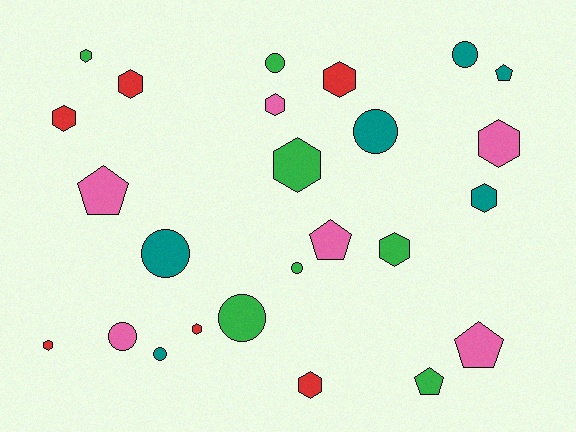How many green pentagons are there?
There is 1 green pentagon.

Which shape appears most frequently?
Hexagon, with 12 objects.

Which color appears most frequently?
Green, with 7 objects.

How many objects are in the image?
There are 25 objects.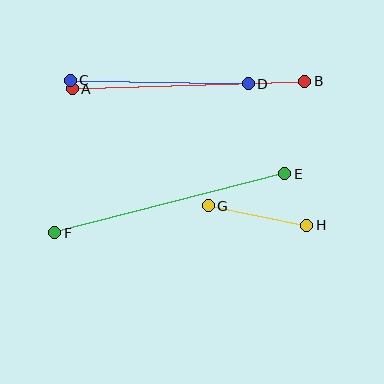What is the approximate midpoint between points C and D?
The midpoint is at approximately (159, 82) pixels.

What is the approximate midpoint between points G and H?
The midpoint is at approximately (258, 215) pixels.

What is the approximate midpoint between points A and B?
The midpoint is at approximately (188, 85) pixels.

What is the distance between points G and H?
The distance is approximately 101 pixels.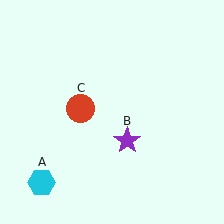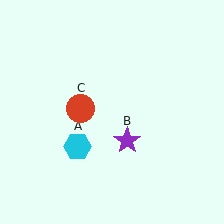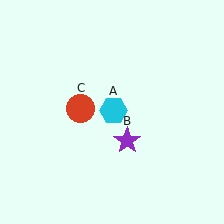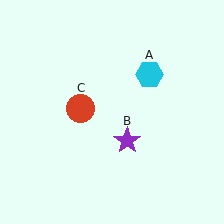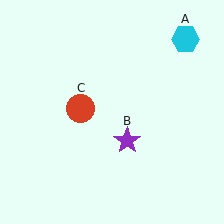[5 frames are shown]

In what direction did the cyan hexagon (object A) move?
The cyan hexagon (object A) moved up and to the right.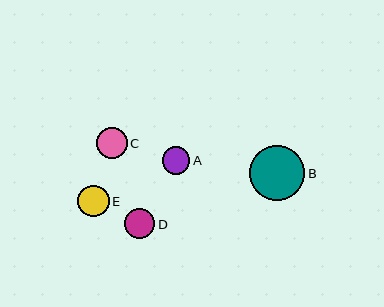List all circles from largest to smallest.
From largest to smallest: B, E, C, D, A.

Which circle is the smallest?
Circle A is the smallest with a size of approximately 28 pixels.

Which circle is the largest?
Circle B is the largest with a size of approximately 56 pixels.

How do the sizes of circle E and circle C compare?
Circle E and circle C are approximately the same size.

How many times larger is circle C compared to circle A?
Circle C is approximately 1.1 times the size of circle A.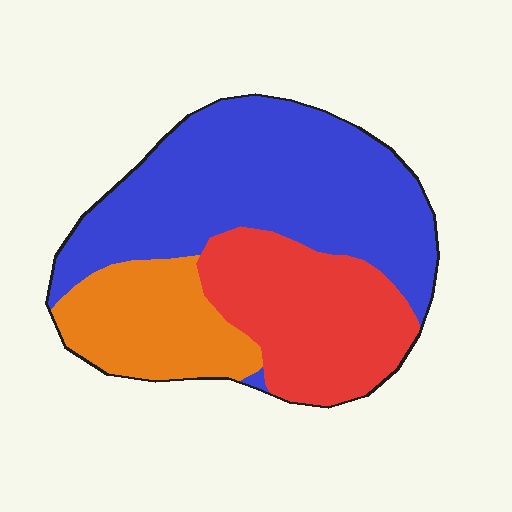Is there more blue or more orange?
Blue.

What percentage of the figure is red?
Red takes up about one quarter (1/4) of the figure.